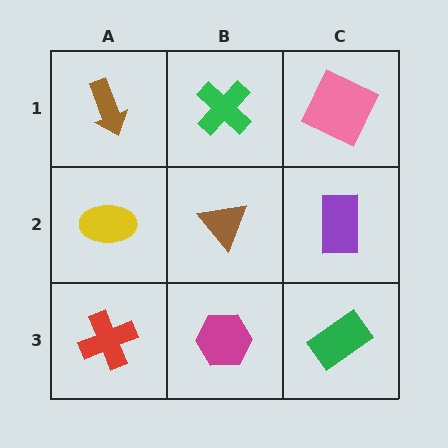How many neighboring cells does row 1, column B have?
3.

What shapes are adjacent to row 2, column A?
A brown arrow (row 1, column A), a red cross (row 3, column A), a brown triangle (row 2, column B).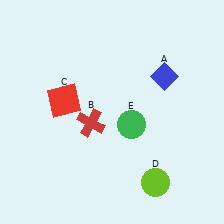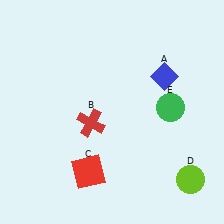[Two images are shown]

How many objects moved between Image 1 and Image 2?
3 objects moved between the two images.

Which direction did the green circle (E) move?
The green circle (E) moved right.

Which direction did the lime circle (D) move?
The lime circle (D) moved right.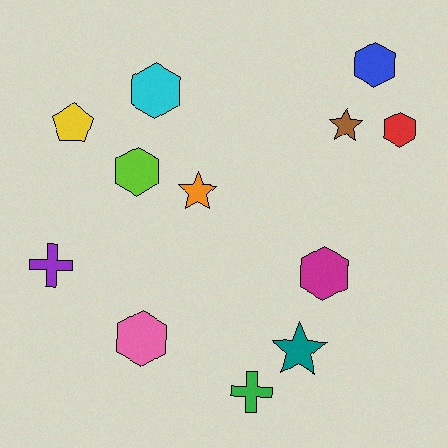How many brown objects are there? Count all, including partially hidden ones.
There is 1 brown object.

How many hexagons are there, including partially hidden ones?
There are 6 hexagons.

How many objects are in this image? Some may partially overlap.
There are 12 objects.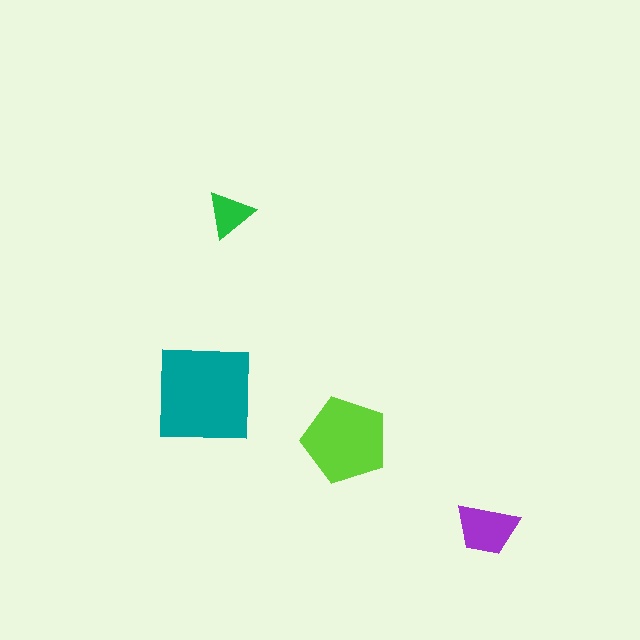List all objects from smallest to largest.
The green triangle, the purple trapezoid, the lime pentagon, the teal square.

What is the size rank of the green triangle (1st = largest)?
4th.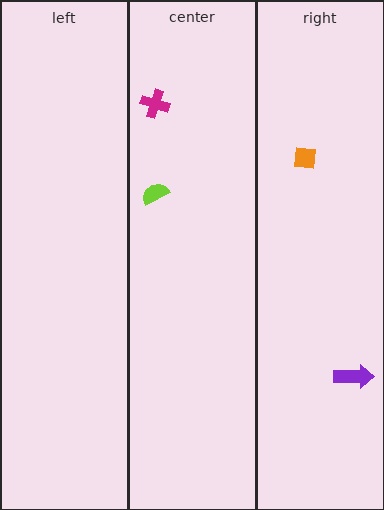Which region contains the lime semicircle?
The center region.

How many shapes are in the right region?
2.